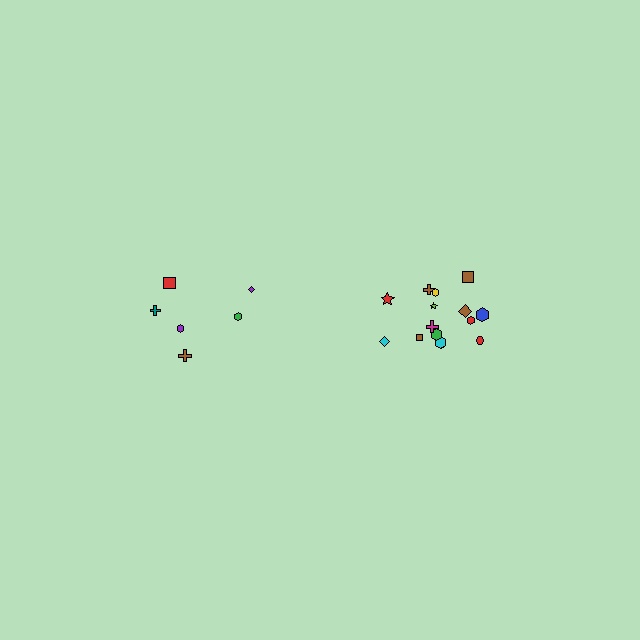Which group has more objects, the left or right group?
The right group.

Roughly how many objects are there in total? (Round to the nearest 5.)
Roughly 20 objects in total.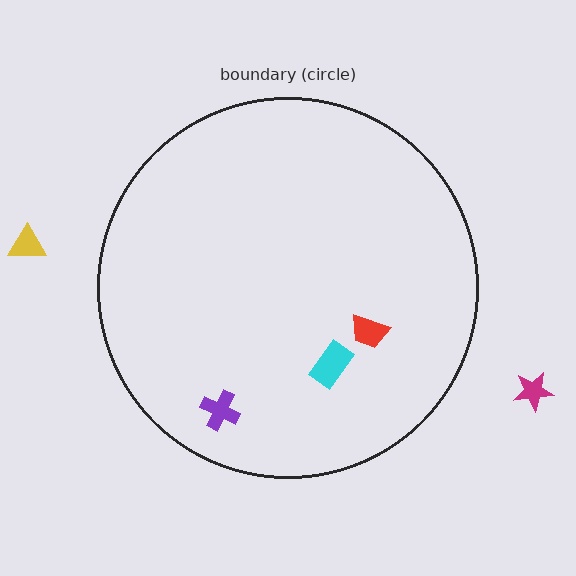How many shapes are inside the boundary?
3 inside, 2 outside.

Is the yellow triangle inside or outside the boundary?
Outside.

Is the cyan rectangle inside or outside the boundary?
Inside.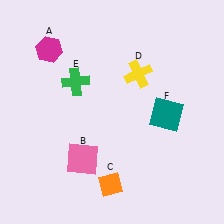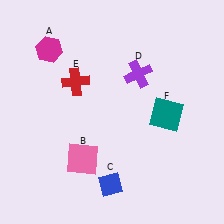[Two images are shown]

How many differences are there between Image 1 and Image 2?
There are 3 differences between the two images.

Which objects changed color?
C changed from orange to blue. D changed from yellow to purple. E changed from green to red.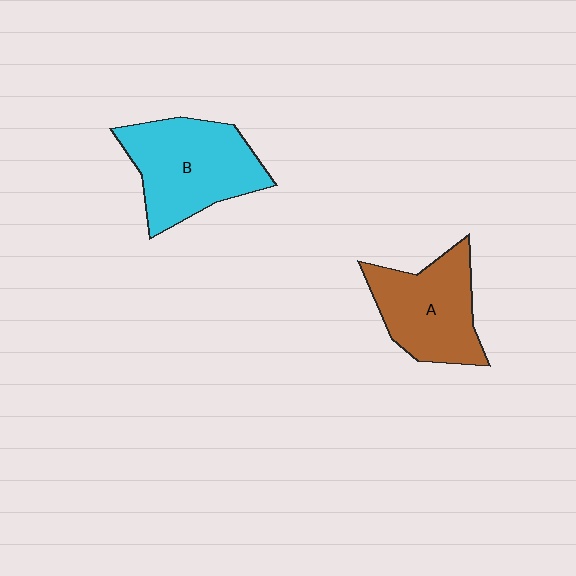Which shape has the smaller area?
Shape A (brown).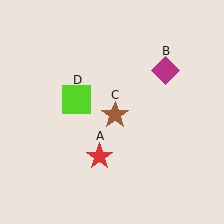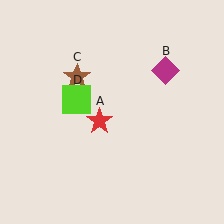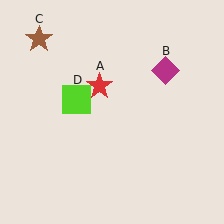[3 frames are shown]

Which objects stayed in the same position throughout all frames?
Magenta diamond (object B) and lime square (object D) remained stationary.